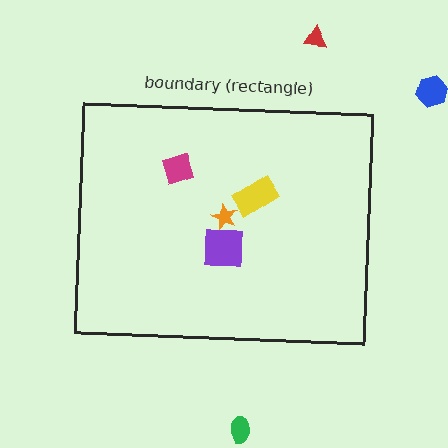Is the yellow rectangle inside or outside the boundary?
Inside.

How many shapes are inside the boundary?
4 inside, 3 outside.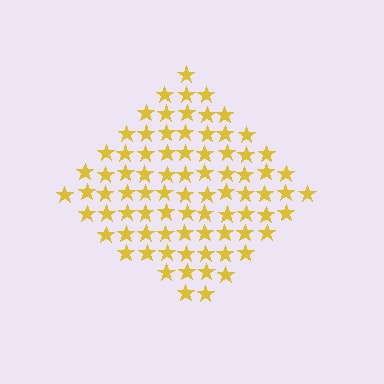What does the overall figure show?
The overall figure shows a diamond.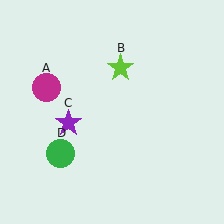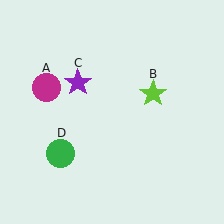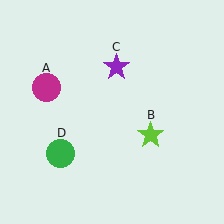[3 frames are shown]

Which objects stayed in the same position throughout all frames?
Magenta circle (object A) and green circle (object D) remained stationary.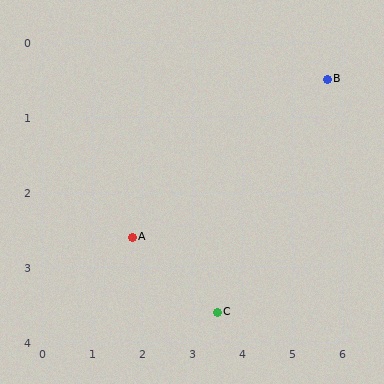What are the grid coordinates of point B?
Point B is at approximately (5.7, 0.5).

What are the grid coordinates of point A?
Point A is at approximately (1.8, 2.6).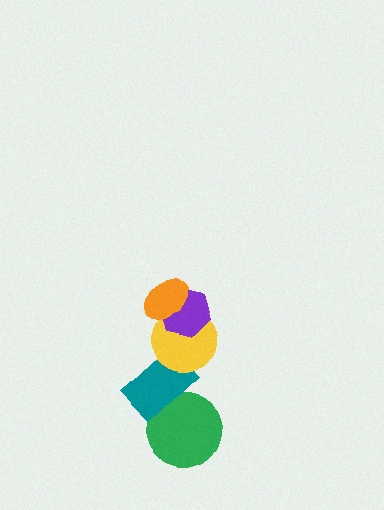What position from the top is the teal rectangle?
The teal rectangle is 4th from the top.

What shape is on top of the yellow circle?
The purple hexagon is on top of the yellow circle.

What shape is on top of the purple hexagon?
The orange ellipse is on top of the purple hexagon.